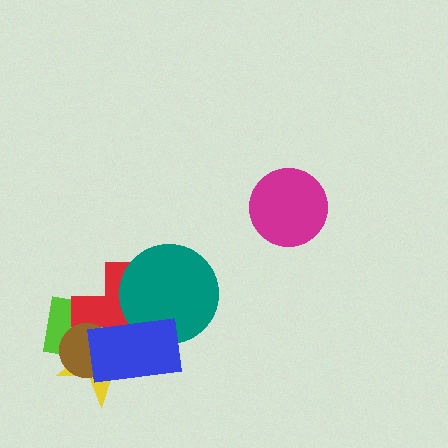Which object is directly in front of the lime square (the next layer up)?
The yellow star is directly in front of the lime square.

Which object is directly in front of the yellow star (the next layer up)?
The red cross is directly in front of the yellow star.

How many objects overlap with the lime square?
4 objects overlap with the lime square.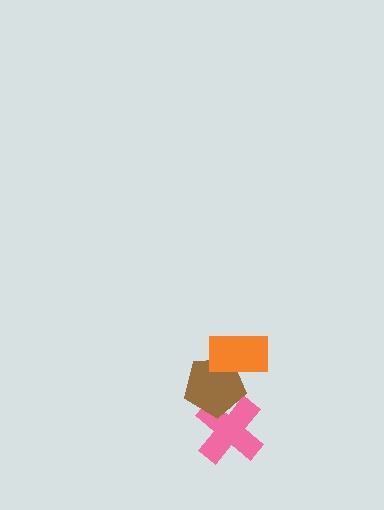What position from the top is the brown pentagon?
The brown pentagon is 2nd from the top.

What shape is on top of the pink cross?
The brown pentagon is on top of the pink cross.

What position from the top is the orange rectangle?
The orange rectangle is 1st from the top.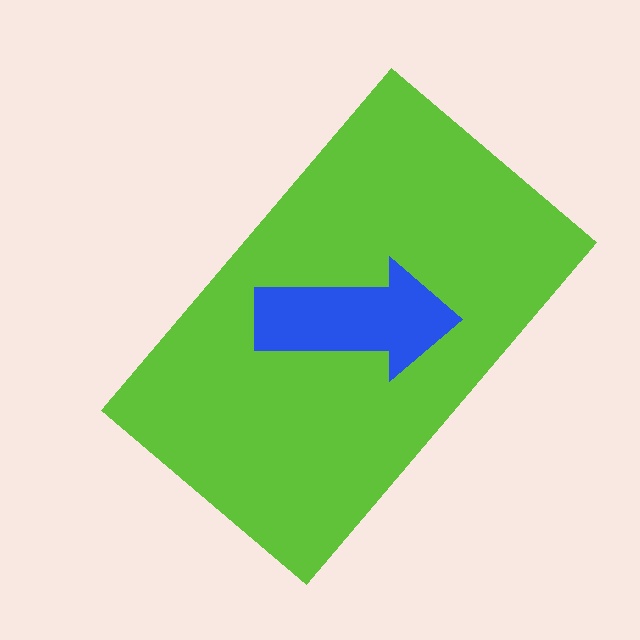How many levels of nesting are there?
2.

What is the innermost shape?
The blue arrow.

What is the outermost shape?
The lime rectangle.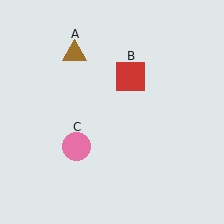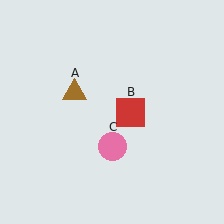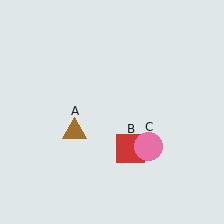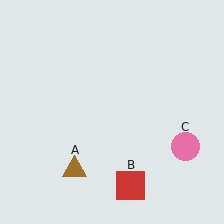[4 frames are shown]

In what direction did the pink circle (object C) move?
The pink circle (object C) moved right.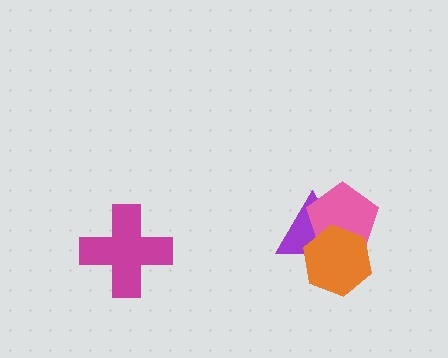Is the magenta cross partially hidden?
No, no other shape covers it.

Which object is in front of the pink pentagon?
The orange hexagon is in front of the pink pentagon.